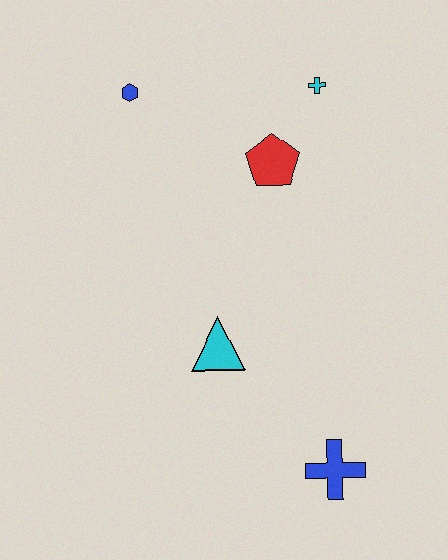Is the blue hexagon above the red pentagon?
Yes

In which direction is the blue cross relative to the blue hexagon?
The blue cross is below the blue hexagon.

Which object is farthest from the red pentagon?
The blue cross is farthest from the red pentagon.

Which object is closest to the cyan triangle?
The blue cross is closest to the cyan triangle.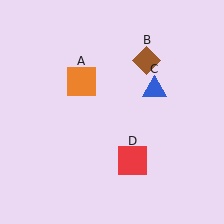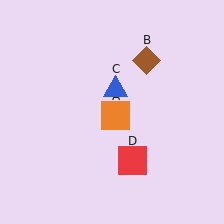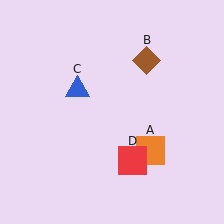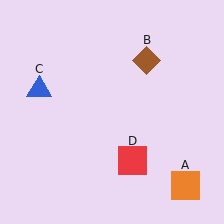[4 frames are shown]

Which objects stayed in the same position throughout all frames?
Brown diamond (object B) and red square (object D) remained stationary.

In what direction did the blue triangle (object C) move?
The blue triangle (object C) moved left.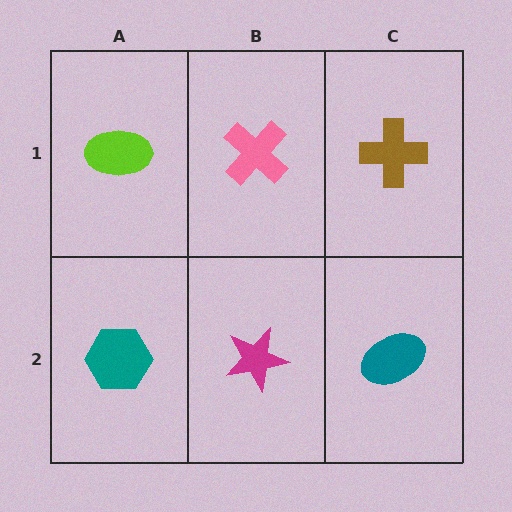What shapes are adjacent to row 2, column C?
A brown cross (row 1, column C), a magenta star (row 2, column B).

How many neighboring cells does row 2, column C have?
2.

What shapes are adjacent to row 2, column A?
A lime ellipse (row 1, column A), a magenta star (row 2, column B).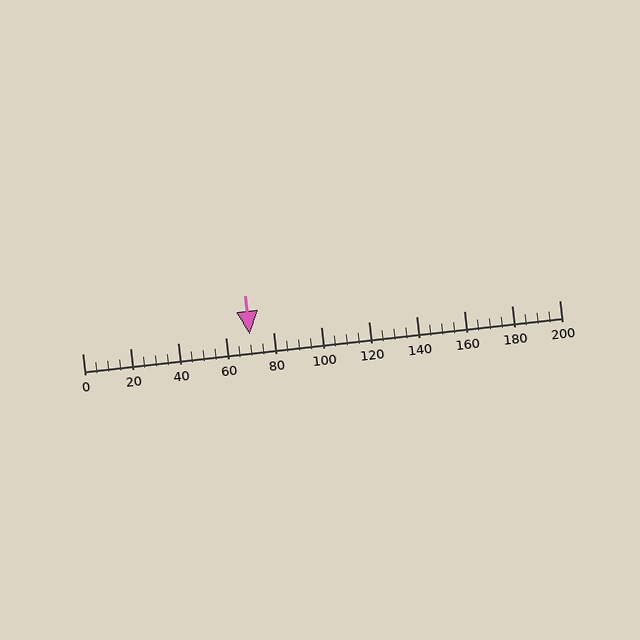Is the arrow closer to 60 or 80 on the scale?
The arrow is closer to 80.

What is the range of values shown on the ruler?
The ruler shows values from 0 to 200.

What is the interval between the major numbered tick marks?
The major tick marks are spaced 20 units apart.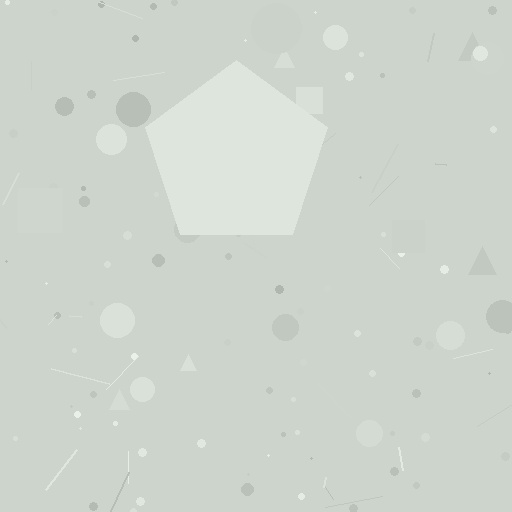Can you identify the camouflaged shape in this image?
The camouflaged shape is a pentagon.